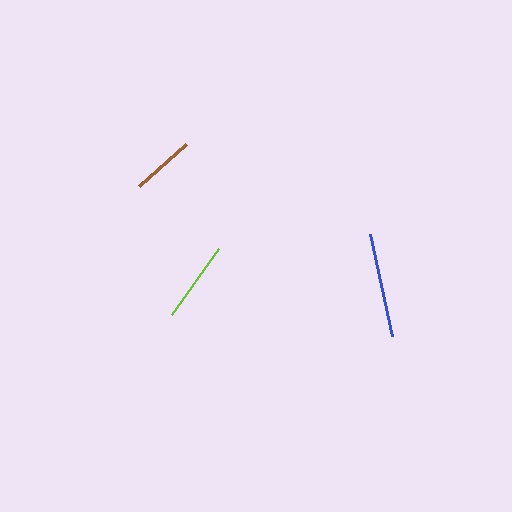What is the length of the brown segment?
The brown segment is approximately 63 pixels long.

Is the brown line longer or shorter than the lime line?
The lime line is longer than the brown line.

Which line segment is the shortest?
The brown line is the shortest at approximately 63 pixels.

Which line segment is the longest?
The blue line is the longest at approximately 105 pixels.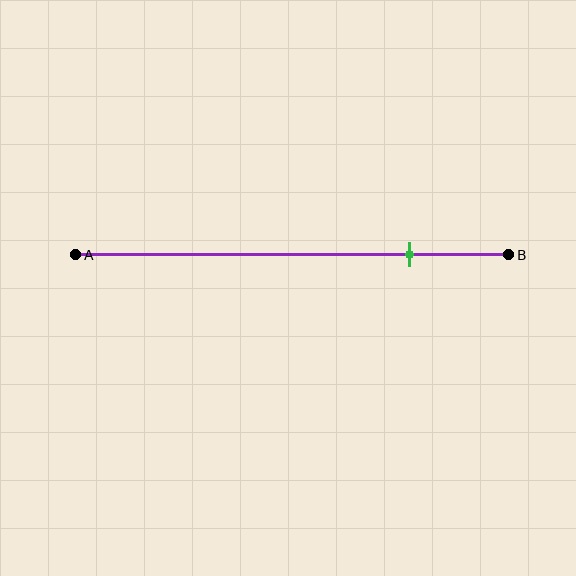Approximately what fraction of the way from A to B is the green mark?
The green mark is approximately 75% of the way from A to B.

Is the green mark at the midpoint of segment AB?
No, the mark is at about 75% from A, not at the 50% midpoint.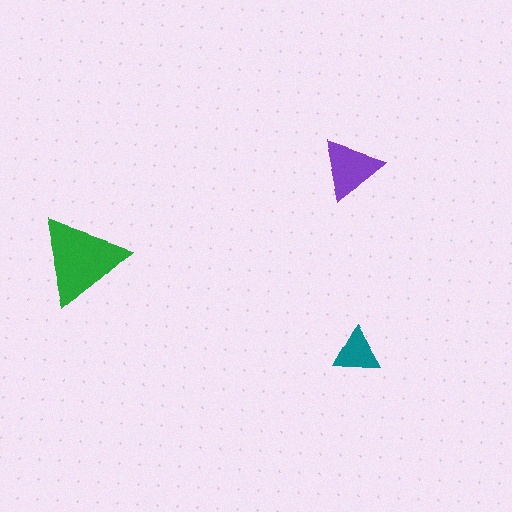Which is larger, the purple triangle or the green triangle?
The green one.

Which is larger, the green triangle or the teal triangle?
The green one.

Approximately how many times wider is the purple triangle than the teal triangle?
About 1.5 times wider.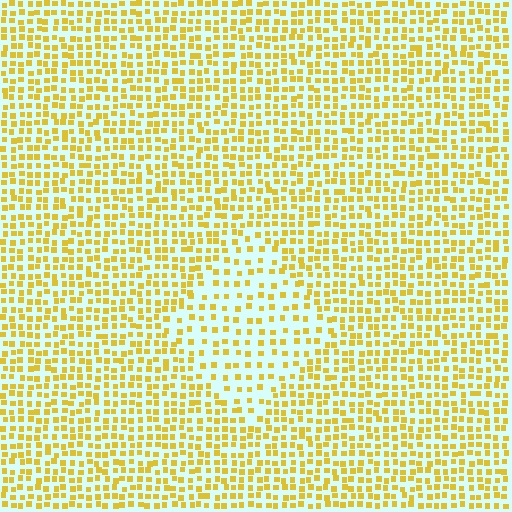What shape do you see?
I see a diamond.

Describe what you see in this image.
The image contains small yellow elements arranged at two different densities. A diamond-shaped region is visible where the elements are less densely packed than the surrounding area.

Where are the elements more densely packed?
The elements are more densely packed outside the diamond boundary.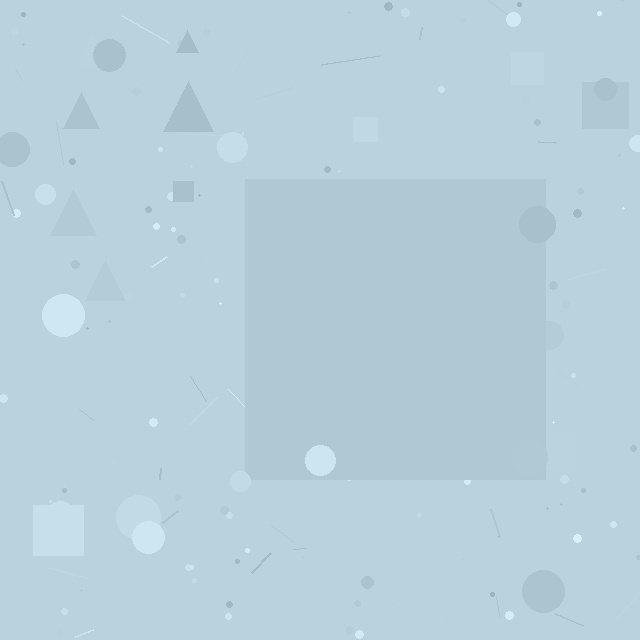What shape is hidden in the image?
A square is hidden in the image.